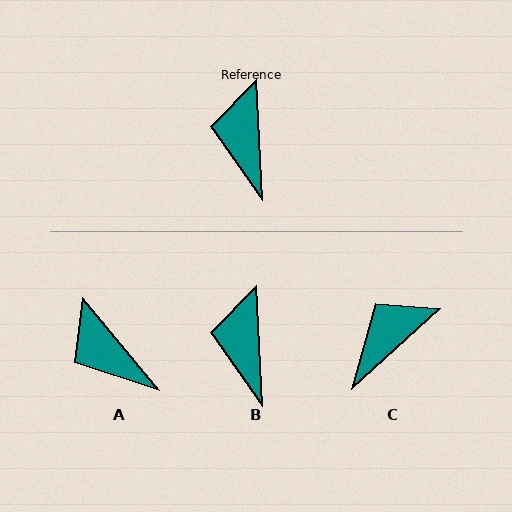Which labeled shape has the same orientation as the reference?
B.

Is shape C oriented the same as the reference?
No, it is off by about 50 degrees.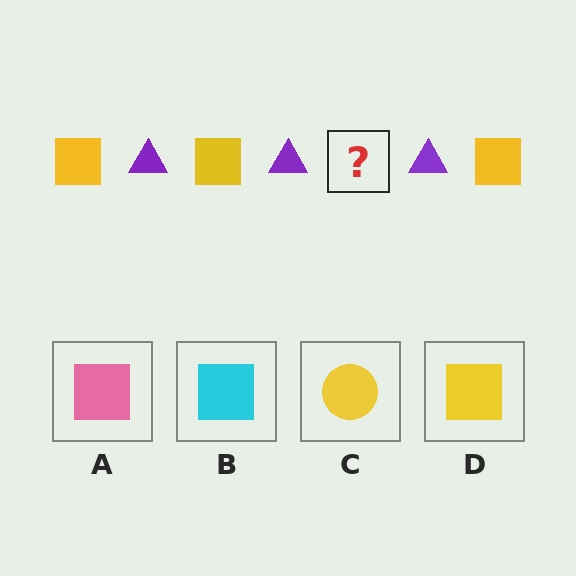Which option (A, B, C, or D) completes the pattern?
D.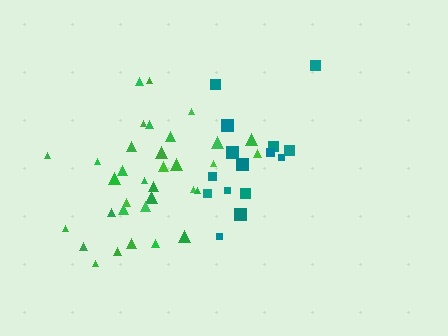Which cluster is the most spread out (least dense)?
Teal.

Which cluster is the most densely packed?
Green.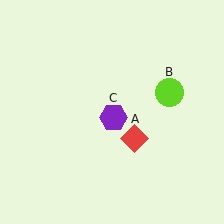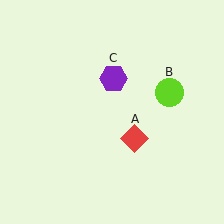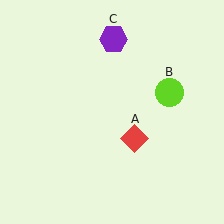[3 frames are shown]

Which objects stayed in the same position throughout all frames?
Red diamond (object A) and lime circle (object B) remained stationary.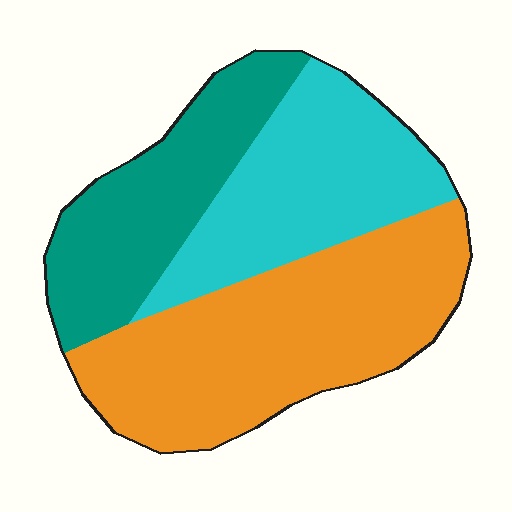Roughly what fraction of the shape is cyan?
Cyan takes up about one third (1/3) of the shape.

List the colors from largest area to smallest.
From largest to smallest: orange, cyan, teal.